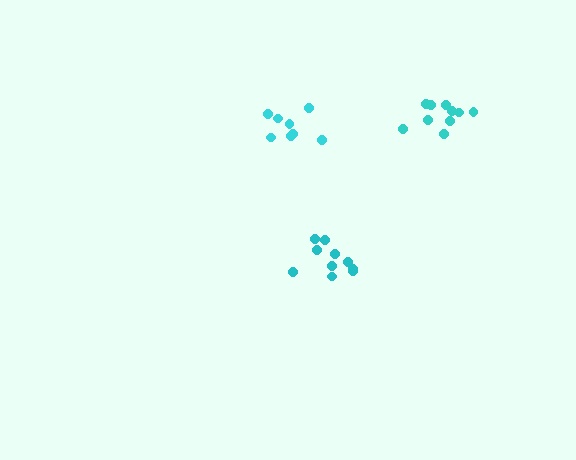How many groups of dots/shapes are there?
There are 3 groups.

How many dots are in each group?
Group 1: 10 dots, Group 2: 8 dots, Group 3: 10 dots (28 total).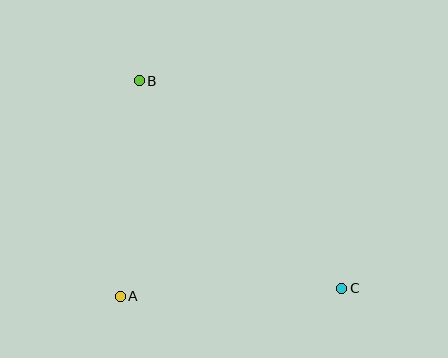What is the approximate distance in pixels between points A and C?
The distance between A and C is approximately 222 pixels.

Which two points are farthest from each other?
Points B and C are farthest from each other.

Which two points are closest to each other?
Points A and B are closest to each other.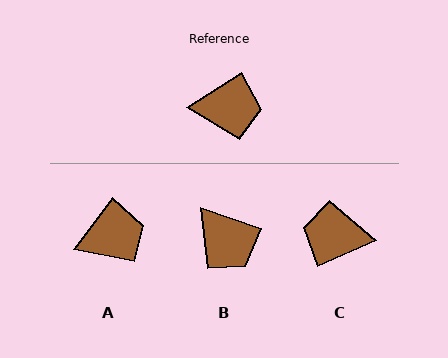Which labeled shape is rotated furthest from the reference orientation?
C, about 171 degrees away.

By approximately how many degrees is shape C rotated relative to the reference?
Approximately 171 degrees counter-clockwise.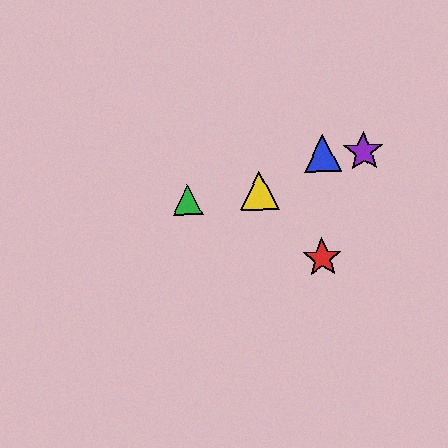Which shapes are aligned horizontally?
The blue triangle, the purple star are aligned horizontally.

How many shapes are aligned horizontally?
2 shapes (the blue triangle, the purple star) are aligned horizontally.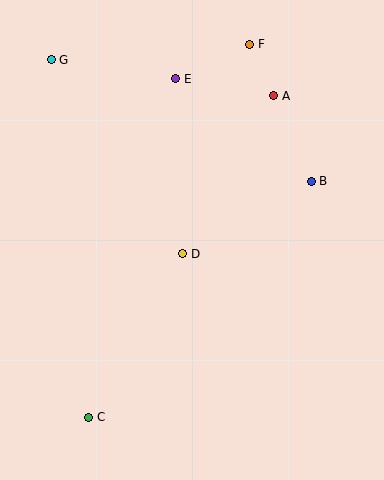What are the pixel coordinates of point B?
Point B is at (311, 181).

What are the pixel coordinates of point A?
Point A is at (274, 96).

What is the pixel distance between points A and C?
The distance between A and C is 371 pixels.